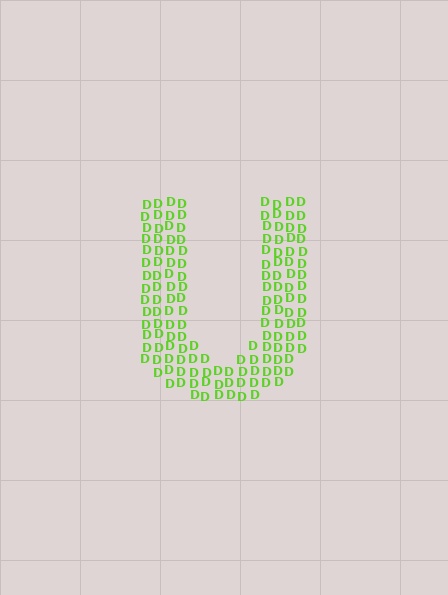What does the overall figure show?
The overall figure shows the letter U.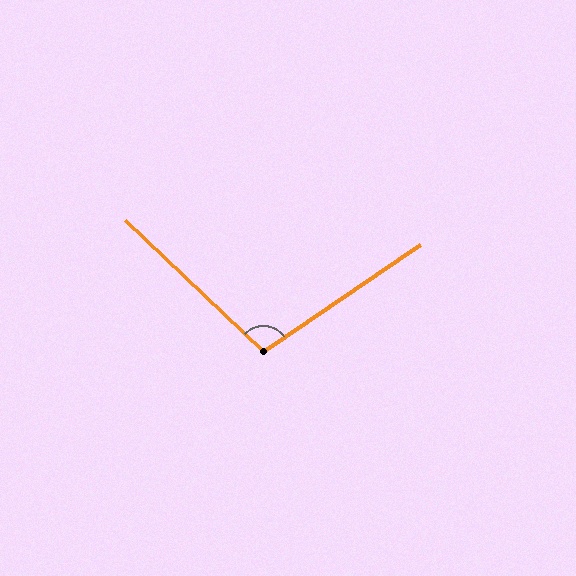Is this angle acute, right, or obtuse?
It is obtuse.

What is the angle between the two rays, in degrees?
Approximately 102 degrees.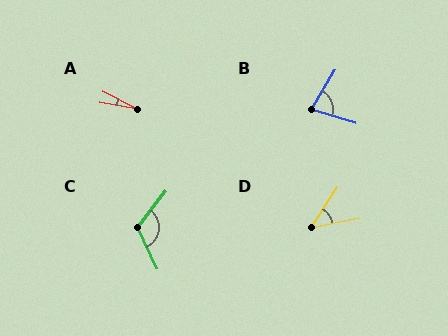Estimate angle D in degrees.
Approximately 46 degrees.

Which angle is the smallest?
A, at approximately 18 degrees.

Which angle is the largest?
C, at approximately 117 degrees.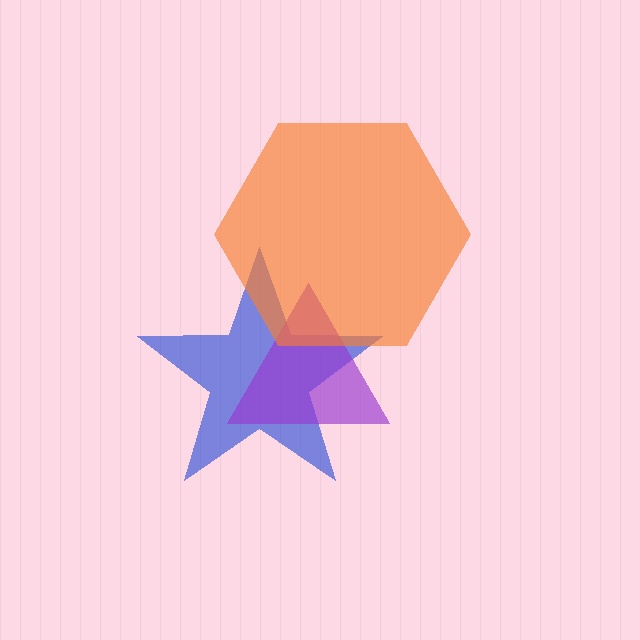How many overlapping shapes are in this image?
There are 3 overlapping shapes in the image.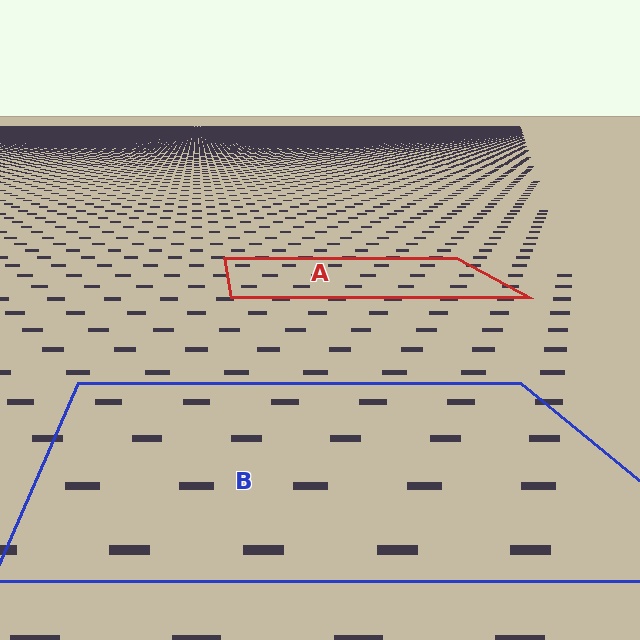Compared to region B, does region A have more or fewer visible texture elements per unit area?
Region A has more texture elements per unit area — they are packed more densely because it is farther away.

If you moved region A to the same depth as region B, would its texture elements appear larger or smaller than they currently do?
They would appear larger. At a closer depth, the same texture elements are projected at a bigger on-screen size.